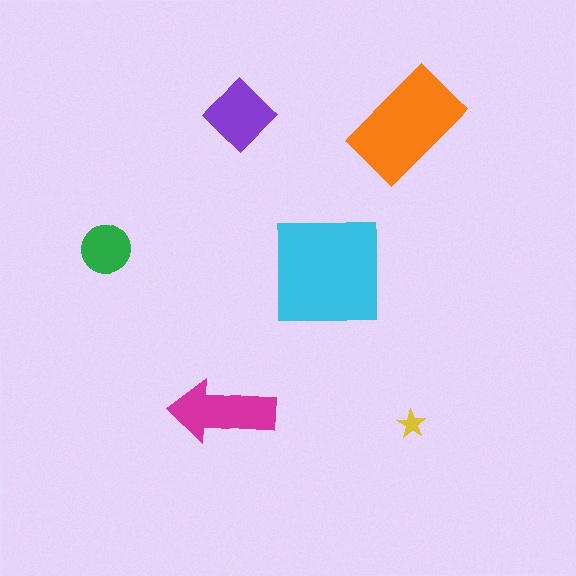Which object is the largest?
The cyan square.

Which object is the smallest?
The yellow star.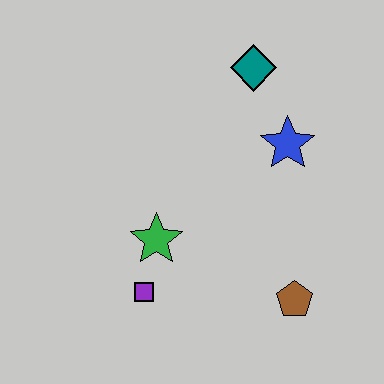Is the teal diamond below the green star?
No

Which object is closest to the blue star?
The teal diamond is closest to the blue star.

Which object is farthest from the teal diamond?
The purple square is farthest from the teal diamond.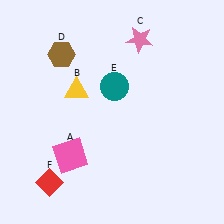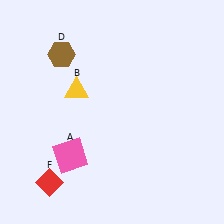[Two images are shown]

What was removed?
The pink star (C), the teal circle (E) were removed in Image 2.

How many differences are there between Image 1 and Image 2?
There are 2 differences between the two images.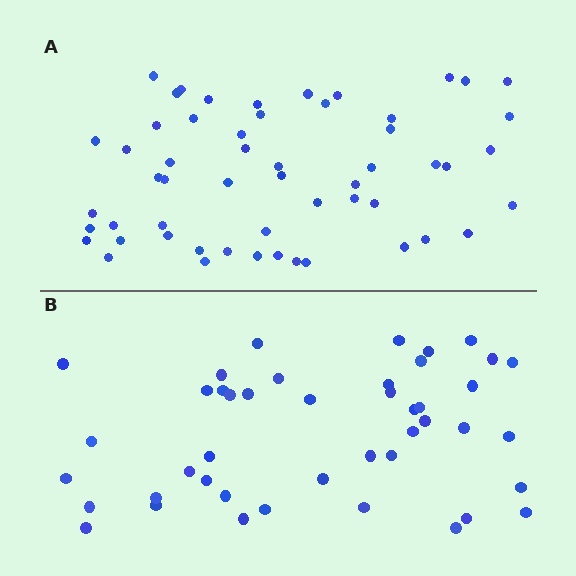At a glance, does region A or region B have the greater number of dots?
Region A (the top region) has more dots.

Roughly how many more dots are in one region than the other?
Region A has roughly 12 or so more dots than region B.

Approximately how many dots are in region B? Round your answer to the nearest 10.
About 40 dots. (The exact count is 44, which rounds to 40.)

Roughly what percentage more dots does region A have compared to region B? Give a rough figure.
About 25% more.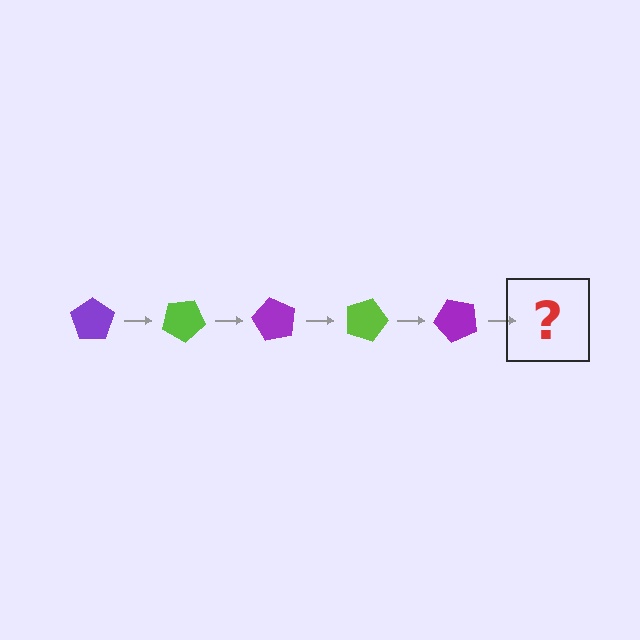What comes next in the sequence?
The next element should be a lime pentagon, rotated 150 degrees from the start.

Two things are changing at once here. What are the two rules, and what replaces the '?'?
The two rules are that it rotates 30 degrees each step and the color cycles through purple and lime. The '?' should be a lime pentagon, rotated 150 degrees from the start.